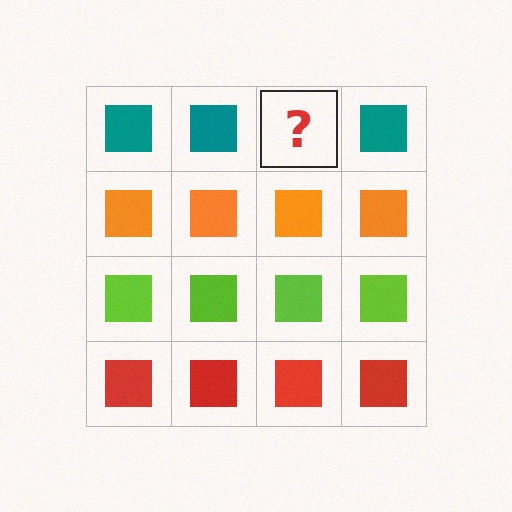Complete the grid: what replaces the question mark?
The question mark should be replaced with a teal square.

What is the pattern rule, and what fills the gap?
The rule is that each row has a consistent color. The gap should be filled with a teal square.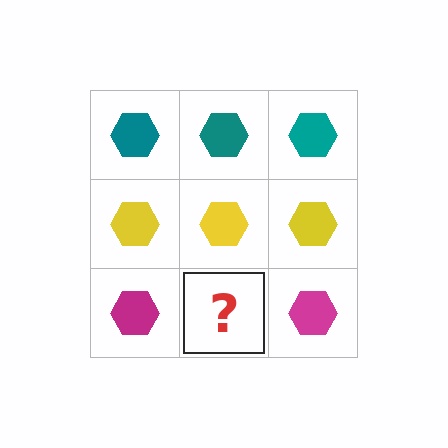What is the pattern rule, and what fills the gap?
The rule is that each row has a consistent color. The gap should be filled with a magenta hexagon.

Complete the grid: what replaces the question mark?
The question mark should be replaced with a magenta hexagon.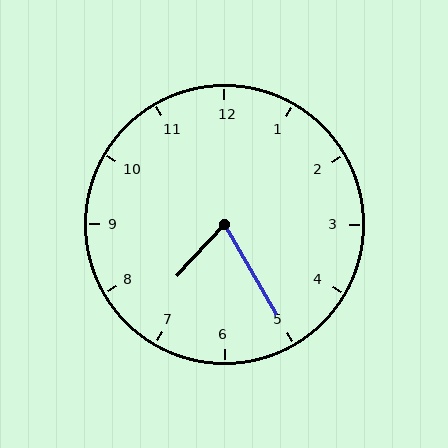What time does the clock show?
7:25.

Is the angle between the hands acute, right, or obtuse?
It is acute.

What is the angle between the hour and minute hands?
Approximately 72 degrees.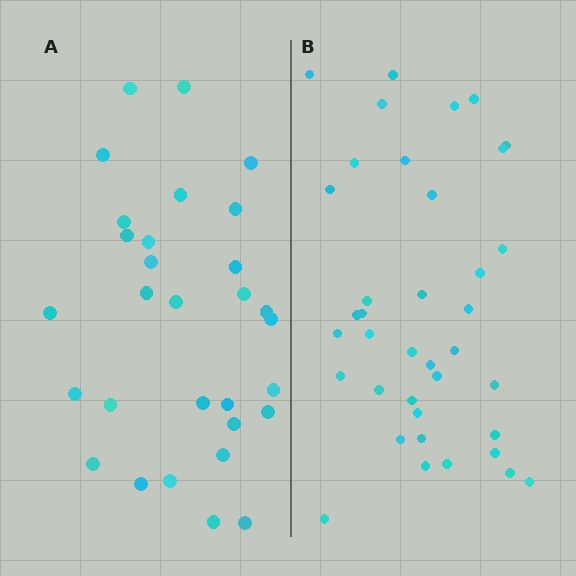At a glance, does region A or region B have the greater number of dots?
Region B (the right region) has more dots.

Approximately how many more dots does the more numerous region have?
Region B has roughly 8 or so more dots than region A.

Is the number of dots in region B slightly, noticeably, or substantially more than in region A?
Region B has noticeably more, but not dramatically so. The ratio is roughly 1.3 to 1.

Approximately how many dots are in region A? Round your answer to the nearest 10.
About 30 dots.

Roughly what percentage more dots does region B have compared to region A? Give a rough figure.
About 25% more.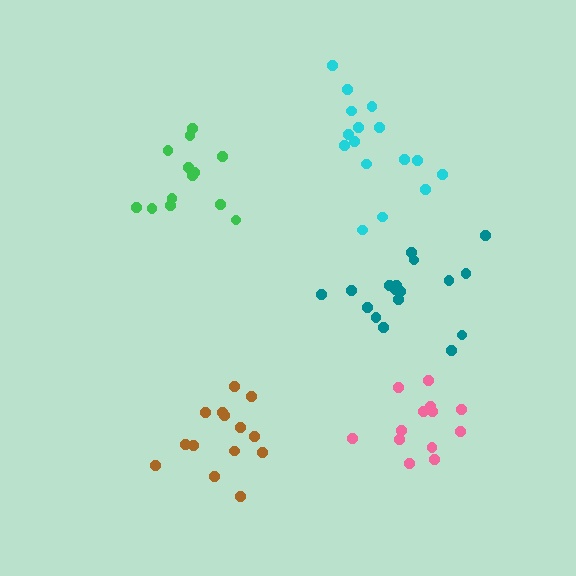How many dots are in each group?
Group 1: 13 dots, Group 2: 17 dots, Group 3: 14 dots, Group 4: 16 dots, Group 5: 13 dots (73 total).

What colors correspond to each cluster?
The clusters are colored: pink, teal, brown, cyan, green.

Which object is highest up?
The cyan cluster is topmost.